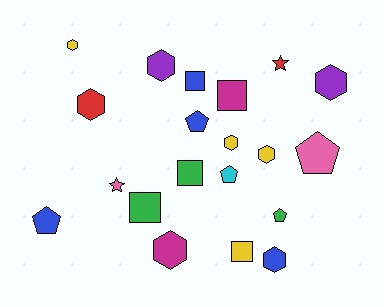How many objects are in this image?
There are 20 objects.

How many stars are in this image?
There are 2 stars.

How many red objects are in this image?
There are 2 red objects.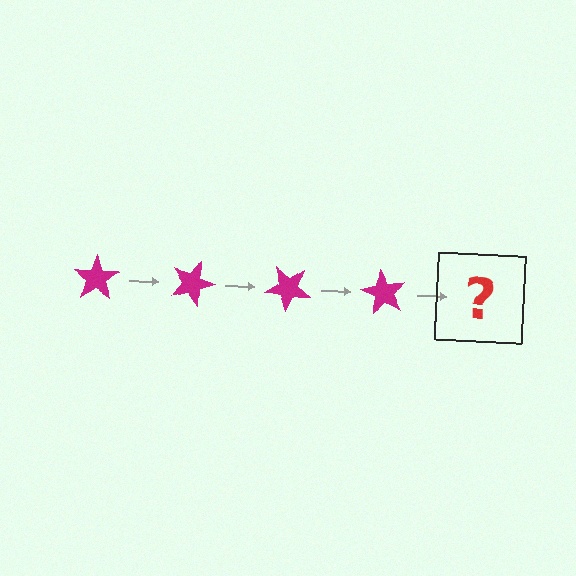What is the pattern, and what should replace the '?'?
The pattern is that the star rotates 20 degrees each step. The '?' should be a magenta star rotated 80 degrees.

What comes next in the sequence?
The next element should be a magenta star rotated 80 degrees.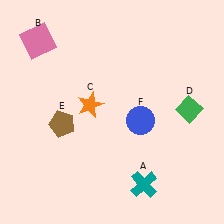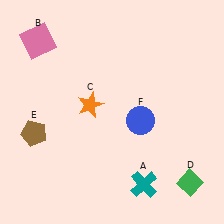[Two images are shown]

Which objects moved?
The objects that moved are: the green diamond (D), the brown pentagon (E).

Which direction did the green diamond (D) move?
The green diamond (D) moved down.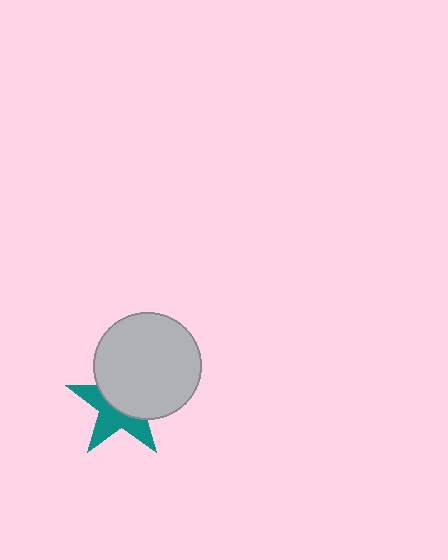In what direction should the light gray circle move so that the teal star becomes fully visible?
The light gray circle should move toward the upper-right. That is the shortest direction to clear the overlap and leave the teal star fully visible.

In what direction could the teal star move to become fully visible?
The teal star could move toward the lower-left. That would shift it out from behind the light gray circle entirely.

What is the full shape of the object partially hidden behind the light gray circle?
The partially hidden object is a teal star.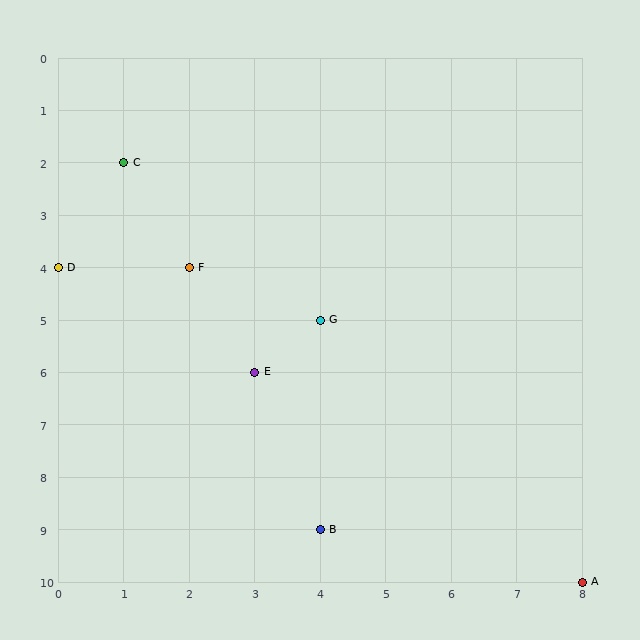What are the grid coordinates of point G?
Point G is at grid coordinates (4, 5).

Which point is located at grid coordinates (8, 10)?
Point A is at (8, 10).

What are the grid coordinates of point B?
Point B is at grid coordinates (4, 9).